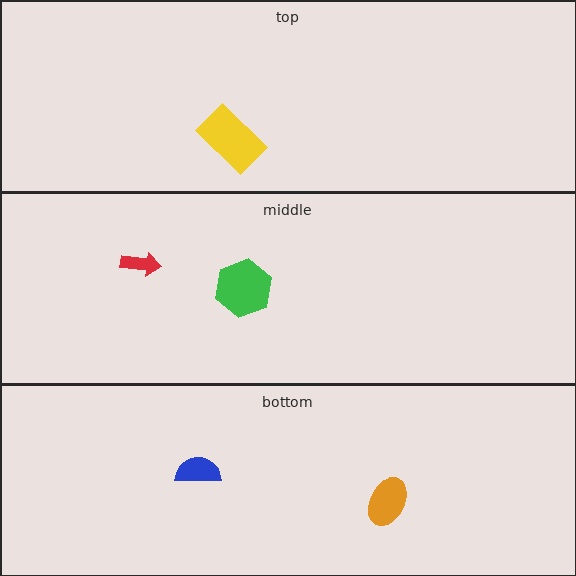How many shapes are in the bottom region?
2.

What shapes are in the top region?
The yellow rectangle.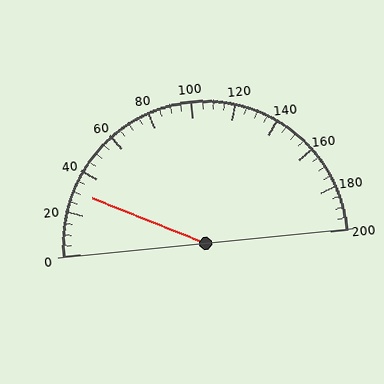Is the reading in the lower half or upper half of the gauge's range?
The reading is in the lower half of the range (0 to 200).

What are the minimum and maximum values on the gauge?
The gauge ranges from 0 to 200.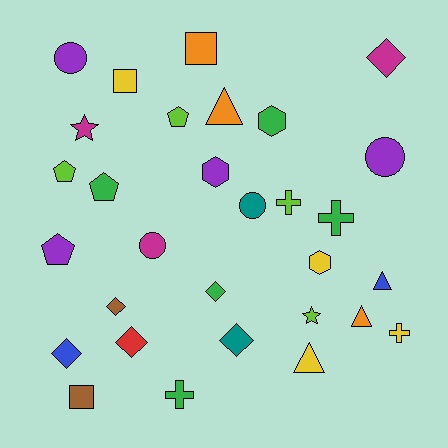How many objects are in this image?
There are 30 objects.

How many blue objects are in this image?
There are 2 blue objects.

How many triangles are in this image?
There are 4 triangles.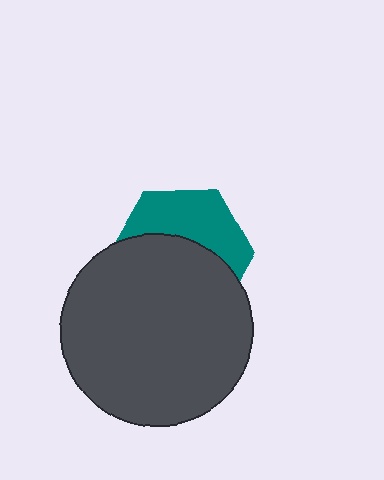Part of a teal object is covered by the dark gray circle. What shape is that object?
It is a hexagon.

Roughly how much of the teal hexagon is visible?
A small part of it is visible (roughly 42%).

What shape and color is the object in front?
The object in front is a dark gray circle.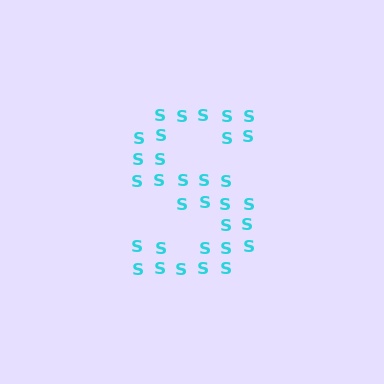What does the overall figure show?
The overall figure shows the letter S.